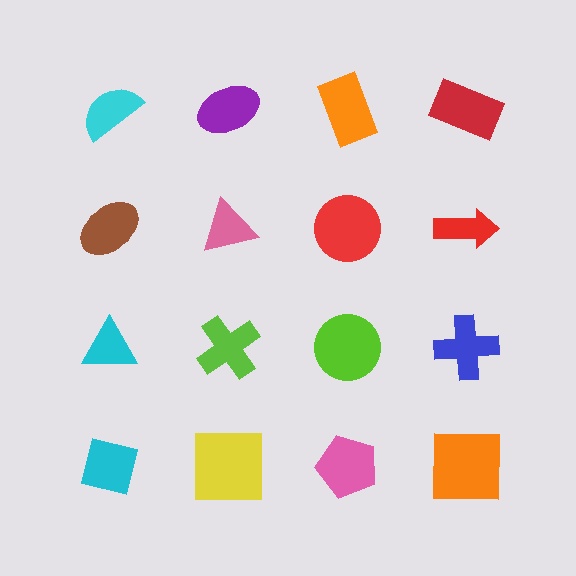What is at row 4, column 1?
A cyan square.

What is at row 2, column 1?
A brown ellipse.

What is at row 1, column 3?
An orange rectangle.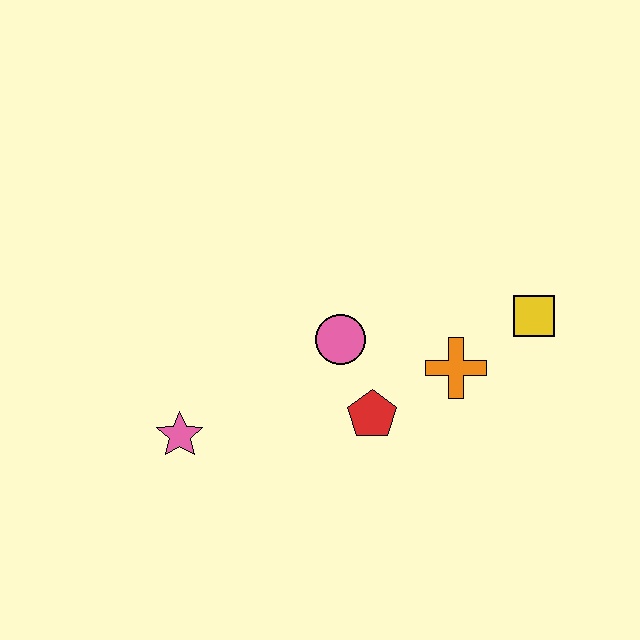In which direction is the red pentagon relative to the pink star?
The red pentagon is to the right of the pink star.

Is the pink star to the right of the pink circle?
No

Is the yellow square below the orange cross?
No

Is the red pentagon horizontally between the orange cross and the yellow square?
No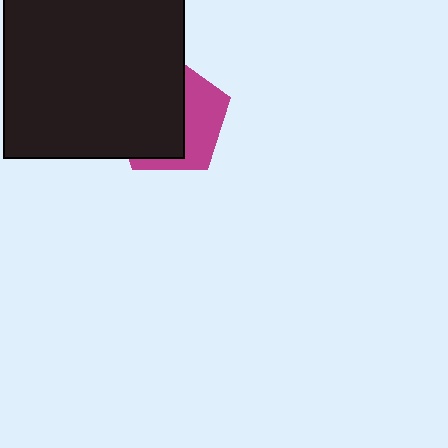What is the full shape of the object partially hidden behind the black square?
The partially hidden object is a magenta pentagon.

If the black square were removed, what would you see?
You would see the complete magenta pentagon.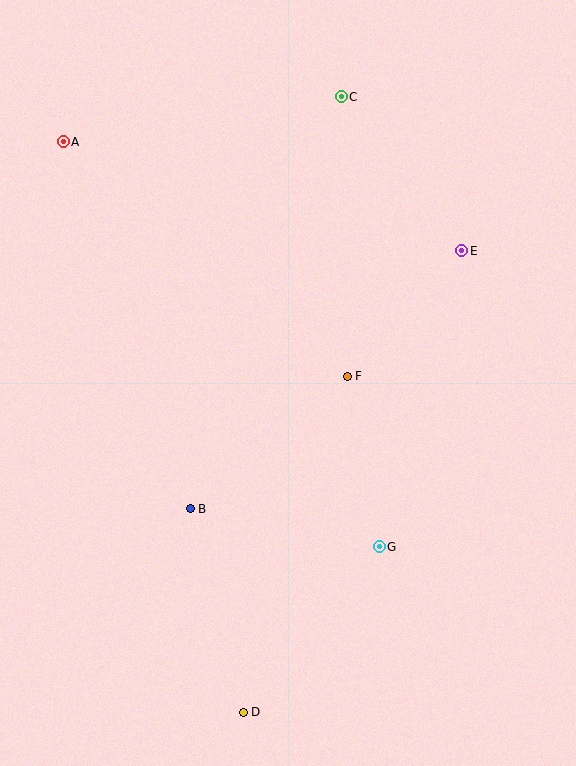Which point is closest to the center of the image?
Point F at (347, 376) is closest to the center.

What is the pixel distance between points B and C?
The distance between B and C is 439 pixels.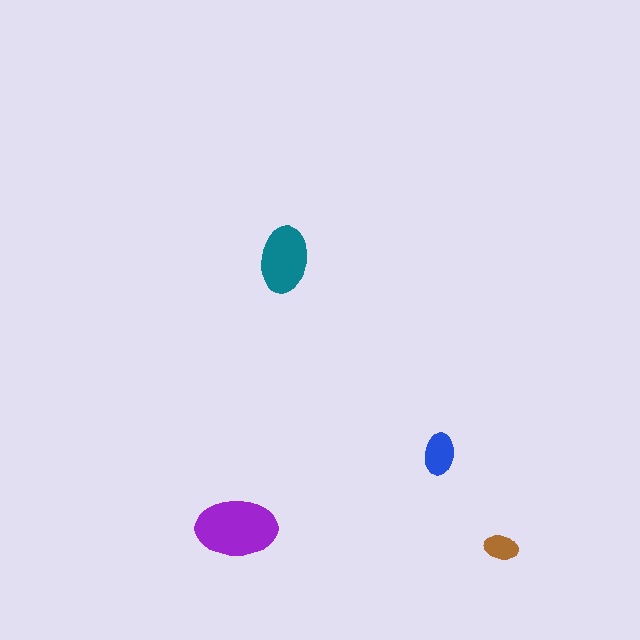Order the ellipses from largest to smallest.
the purple one, the teal one, the blue one, the brown one.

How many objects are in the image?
There are 4 objects in the image.